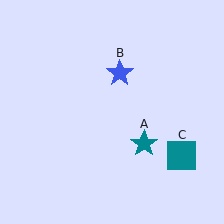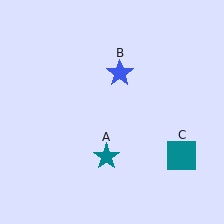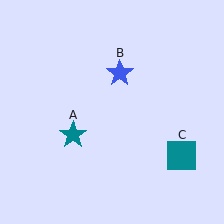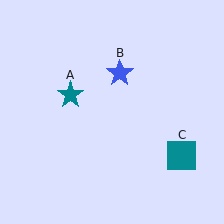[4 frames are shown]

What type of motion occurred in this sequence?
The teal star (object A) rotated clockwise around the center of the scene.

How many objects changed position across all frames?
1 object changed position: teal star (object A).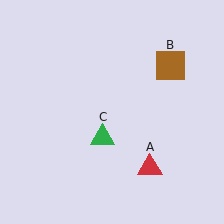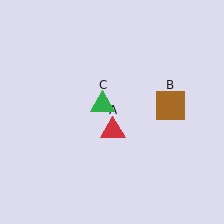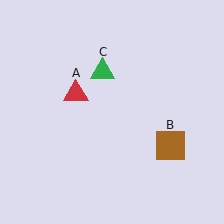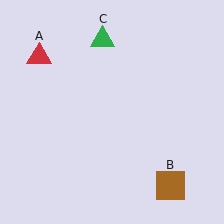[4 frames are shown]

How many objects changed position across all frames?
3 objects changed position: red triangle (object A), brown square (object B), green triangle (object C).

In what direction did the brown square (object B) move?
The brown square (object B) moved down.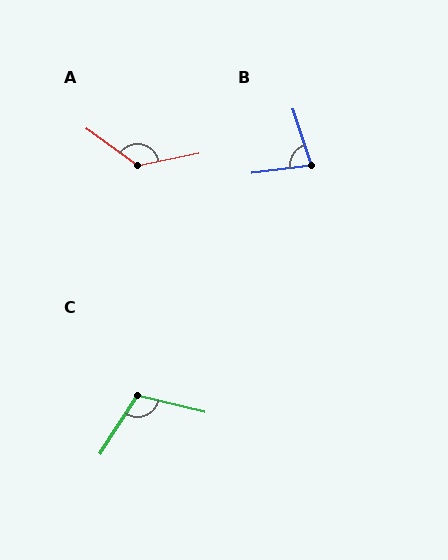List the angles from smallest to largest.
B (79°), C (109°), A (133°).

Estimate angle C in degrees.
Approximately 109 degrees.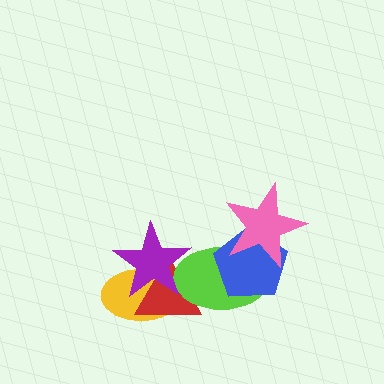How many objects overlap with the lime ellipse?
4 objects overlap with the lime ellipse.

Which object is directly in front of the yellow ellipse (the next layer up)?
The red triangle is directly in front of the yellow ellipse.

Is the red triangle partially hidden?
Yes, it is partially covered by another shape.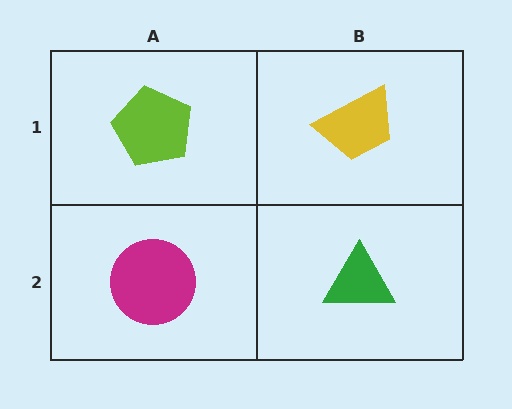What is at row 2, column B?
A green triangle.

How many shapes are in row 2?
2 shapes.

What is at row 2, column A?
A magenta circle.